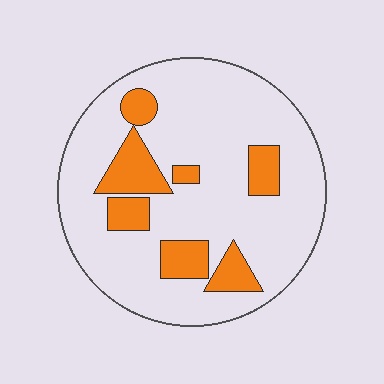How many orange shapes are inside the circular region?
7.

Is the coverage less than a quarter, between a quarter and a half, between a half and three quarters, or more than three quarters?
Less than a quarter.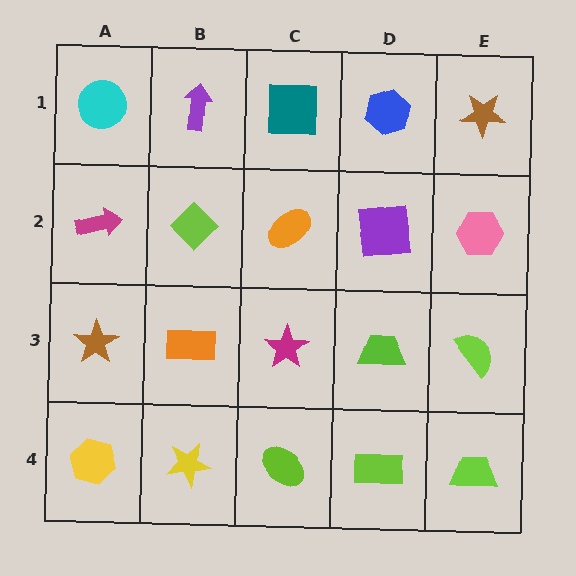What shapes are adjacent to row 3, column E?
A pink hexagon (row 2, column E), a lime trapezoid (row 4, column E), a lime trapezoid (row 3, column D).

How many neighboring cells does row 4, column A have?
2.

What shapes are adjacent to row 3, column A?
A magenta arrow (row 2, column A), a yellow hexagon (row 4, column A), an orange rectangle (row 3, column B).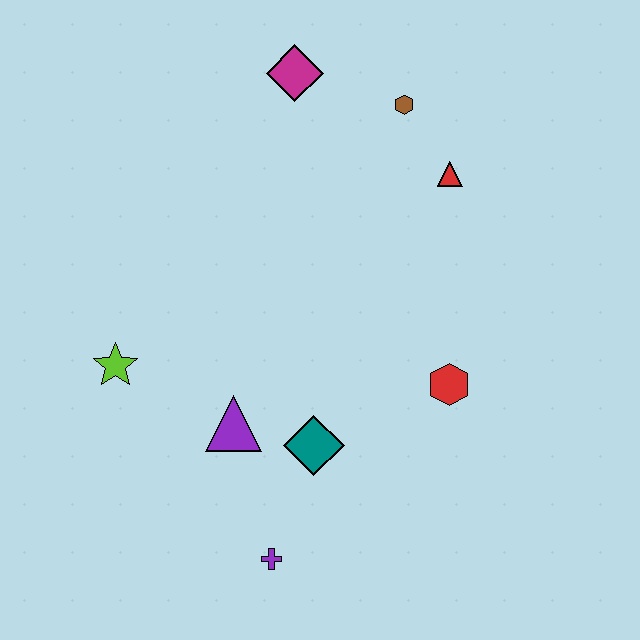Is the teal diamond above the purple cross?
Yes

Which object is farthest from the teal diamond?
The magenta diamond is farthest from the teal diamond.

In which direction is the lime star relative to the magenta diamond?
The lime star is below the magenta diamond.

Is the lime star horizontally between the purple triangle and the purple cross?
No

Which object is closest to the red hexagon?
The teal diamond is closest to the red hexagon.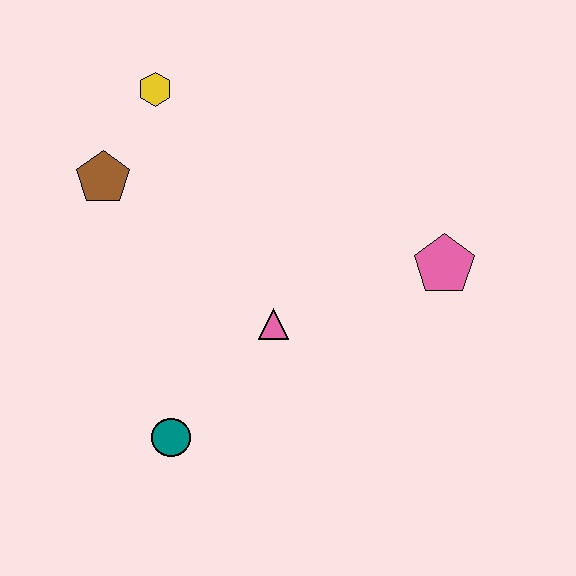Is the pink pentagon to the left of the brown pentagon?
No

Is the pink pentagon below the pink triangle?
No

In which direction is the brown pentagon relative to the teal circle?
The brown pentagon is above the teal circle.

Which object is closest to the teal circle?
The pink triangle is closest to the teal circle.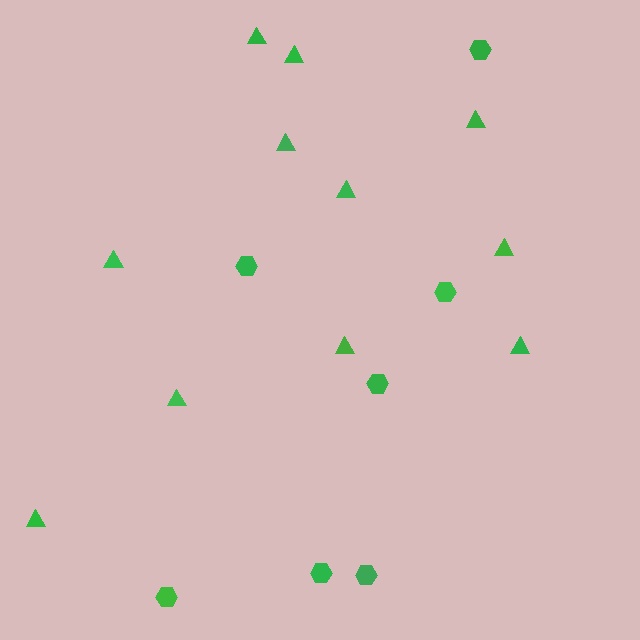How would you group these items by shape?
There are 2 groups: one group of triangles (11) and one group of hexagons (7).